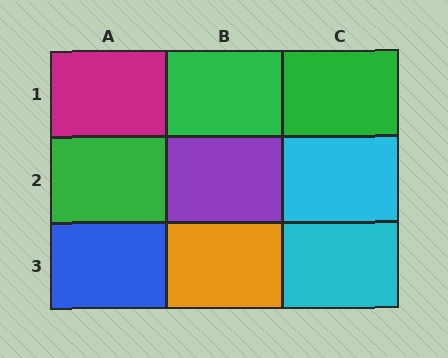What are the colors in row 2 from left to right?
Green, purple, cyan.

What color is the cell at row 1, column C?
Green.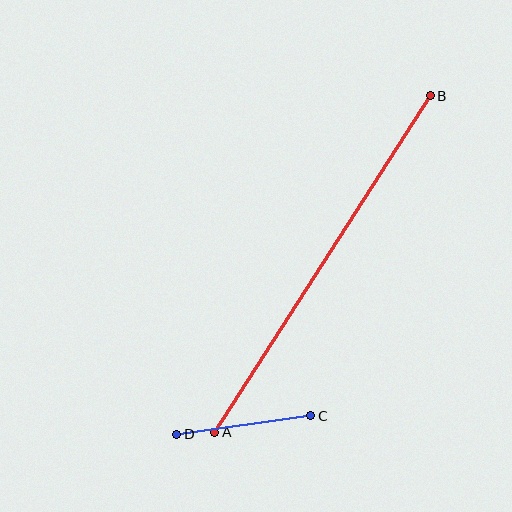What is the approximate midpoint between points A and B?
The midpoint is at approximately (323, 264) pixels.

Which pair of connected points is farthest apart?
Points A and B are farthest apart.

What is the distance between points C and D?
The distance is approximately 135 pixels.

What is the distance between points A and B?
The distance is approximately 399 pixels.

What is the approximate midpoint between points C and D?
The midpoint is at approximately (244, 425) pixels.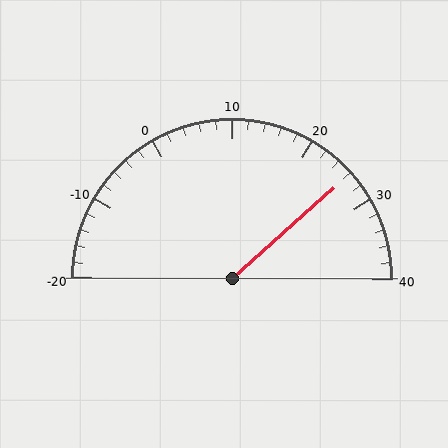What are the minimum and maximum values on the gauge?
The gauge ranges from -20 to 40.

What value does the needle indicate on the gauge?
The needle indicates approximately 26.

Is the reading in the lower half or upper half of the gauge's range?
The reading is in the upper half of the range (-20 to 40).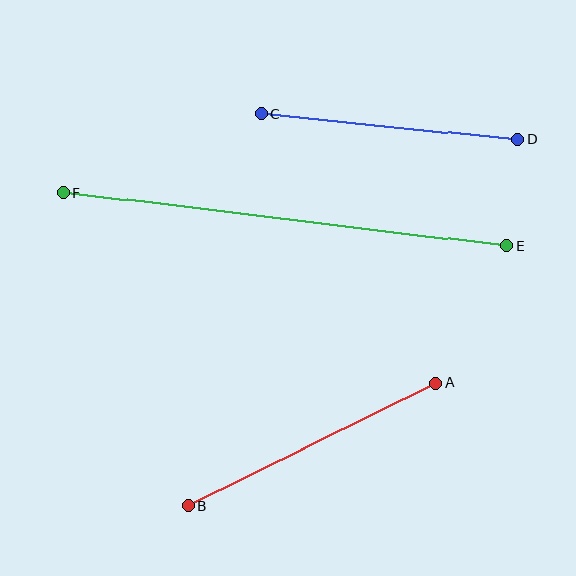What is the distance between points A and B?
The distance is approximately 277 pixels.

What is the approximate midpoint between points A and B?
The midpoint is at approximately (312, 444) pixels.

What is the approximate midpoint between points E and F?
The midpoint is at approximately (285, 219) pixels.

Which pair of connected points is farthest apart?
Points E and F are farthest apart.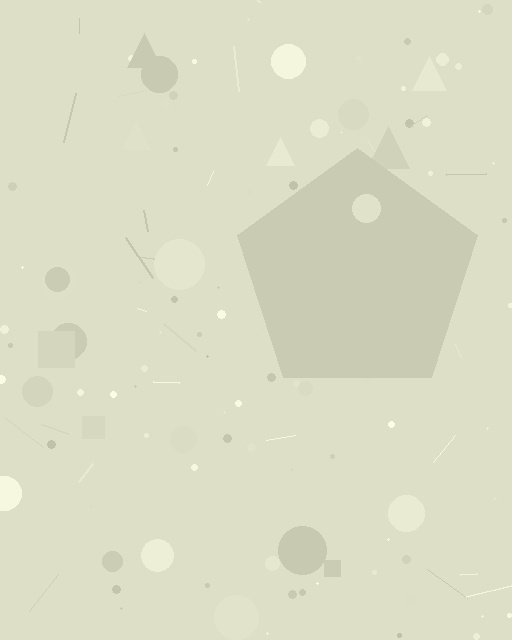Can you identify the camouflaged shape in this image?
The camouflaged shape is a pentagon.